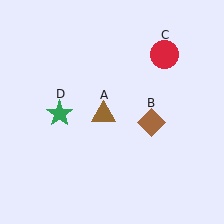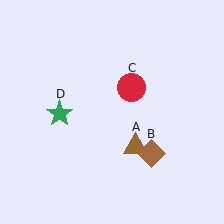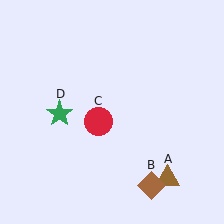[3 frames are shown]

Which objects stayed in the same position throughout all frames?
Green star (object D) remained stationary.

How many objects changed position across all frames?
3 objects changed position: brown triangle (object A), brown diamond (object B), red circle (object C).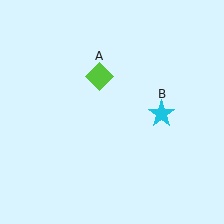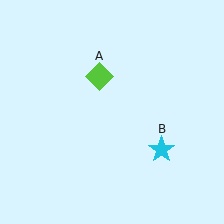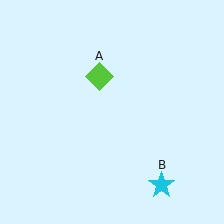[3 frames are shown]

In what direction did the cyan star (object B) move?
The cyan star (object B) moved down.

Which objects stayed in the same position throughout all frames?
Lime diamond (object A) remained stationary.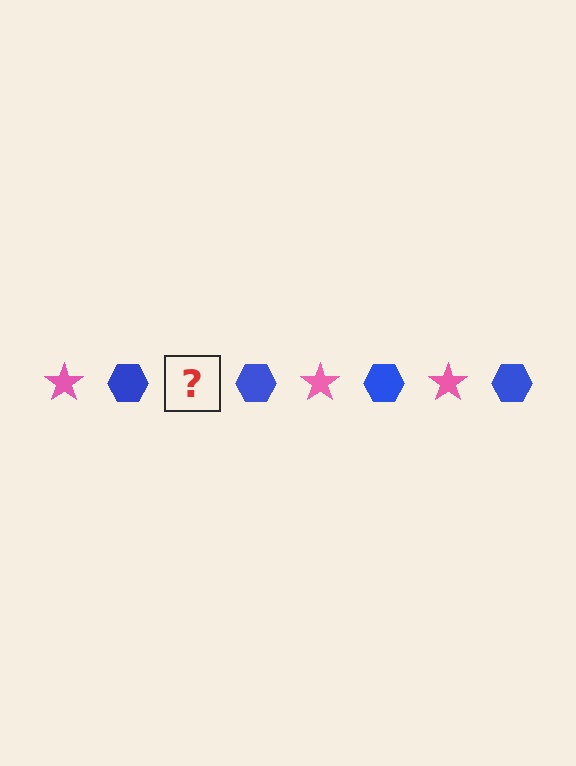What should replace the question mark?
The question mark should be replaced with a pink star.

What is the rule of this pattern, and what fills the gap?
The rule is that the pattern alternates between pink star and blue hexagon. The gap should be filled with a pink star.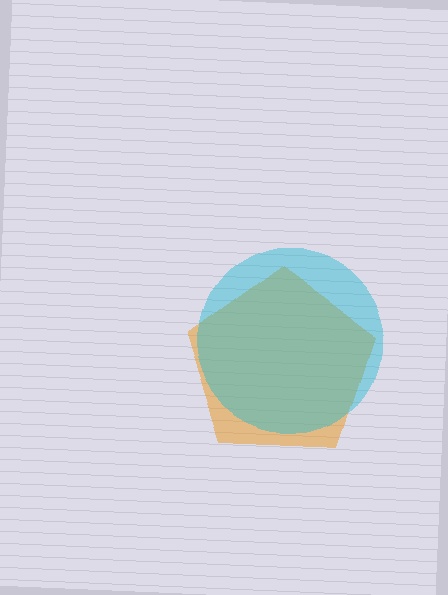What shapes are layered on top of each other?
The layered shapes are: an orange pentagon, a cyan circle.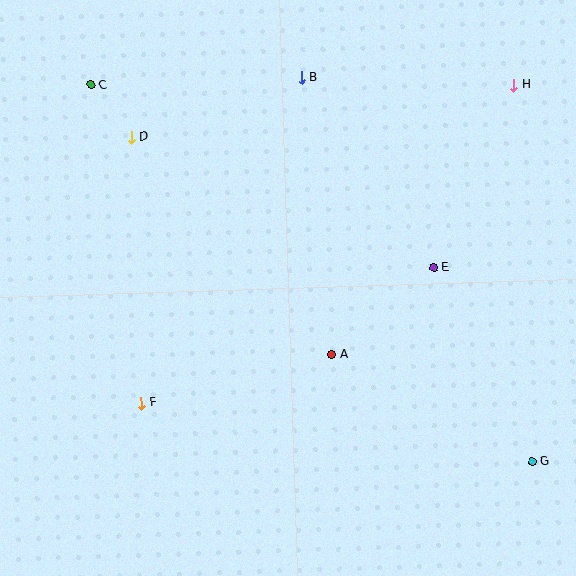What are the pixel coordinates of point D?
Point D is at (131, 137).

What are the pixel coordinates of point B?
Point B is at (302, 78).